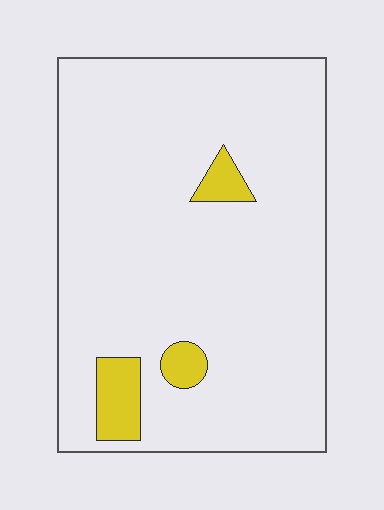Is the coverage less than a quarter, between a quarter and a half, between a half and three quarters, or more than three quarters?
Less than a quarter.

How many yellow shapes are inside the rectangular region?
3.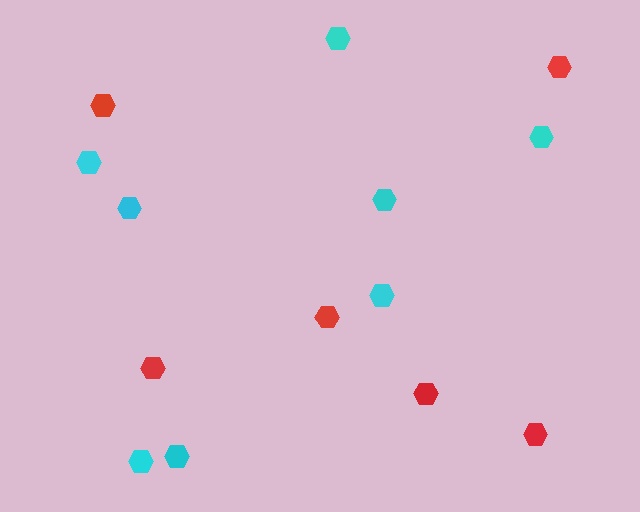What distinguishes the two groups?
There are 2 groups: one group of cyan hexagons (8) and one group of red hexagons (6).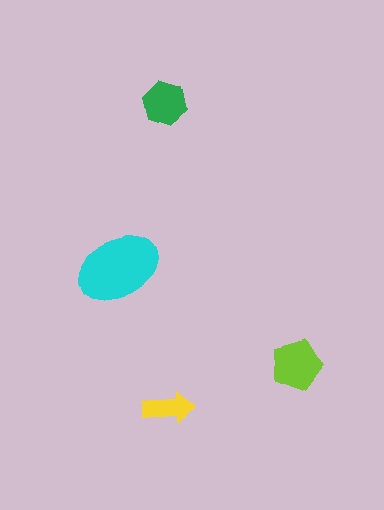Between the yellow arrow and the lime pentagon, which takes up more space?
The lime pentagon.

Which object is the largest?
The cyan ellipse.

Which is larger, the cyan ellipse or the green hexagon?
The cyan ellipse.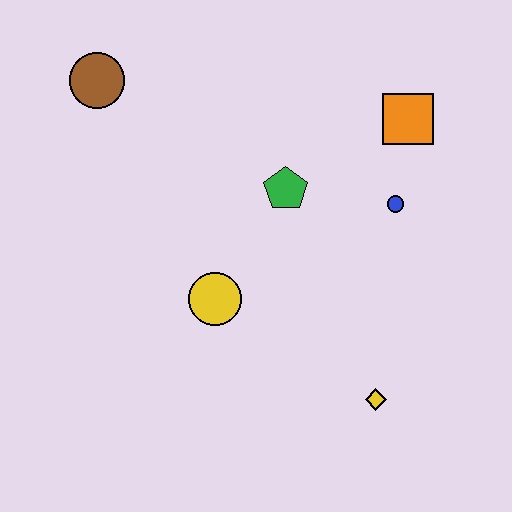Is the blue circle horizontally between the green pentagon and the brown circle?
No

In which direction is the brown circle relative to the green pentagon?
The brown circle is to the left of the green pentagon.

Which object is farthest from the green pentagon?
The yellow diamond is farthest from the green pentagon.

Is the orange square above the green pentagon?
Yes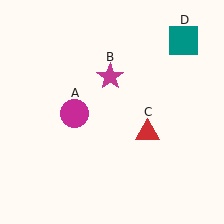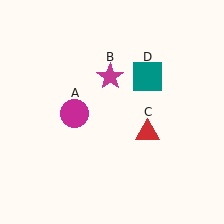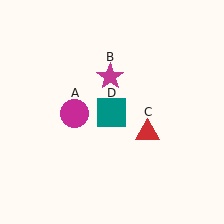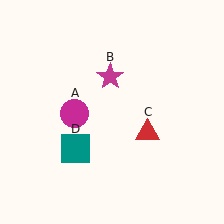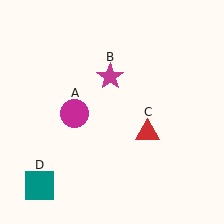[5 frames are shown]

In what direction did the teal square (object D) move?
The teal square (object D) moved down and to the left.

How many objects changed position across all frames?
1 object changed position: teal square (object D).